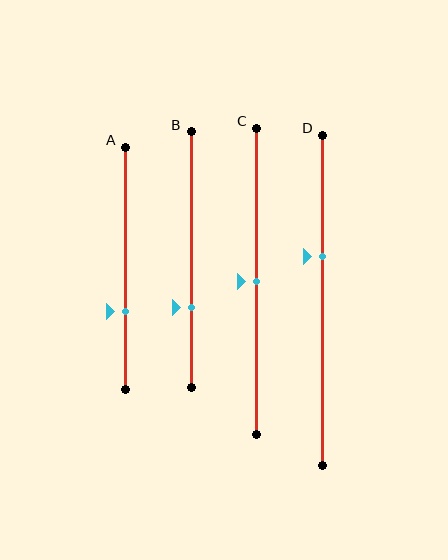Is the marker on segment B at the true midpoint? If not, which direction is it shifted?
No, the marker on segment B is shifted downward by about 18% of the segment length.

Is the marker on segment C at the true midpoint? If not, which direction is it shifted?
Yes, the marker on segment C is at the true midpoint.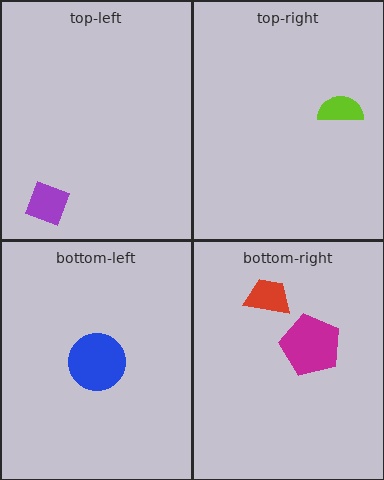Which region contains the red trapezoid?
The bottom-right region.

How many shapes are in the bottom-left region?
1.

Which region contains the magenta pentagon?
The bottom-right region.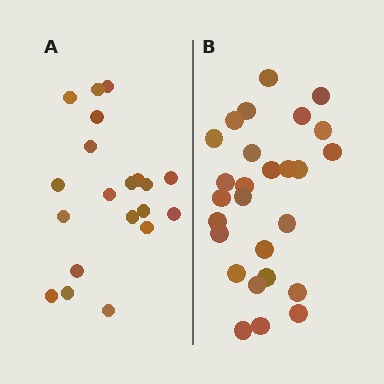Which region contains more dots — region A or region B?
Region B (the right region) has more dots.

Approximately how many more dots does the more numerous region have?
Region B has roughly 8 or so more dots than region A.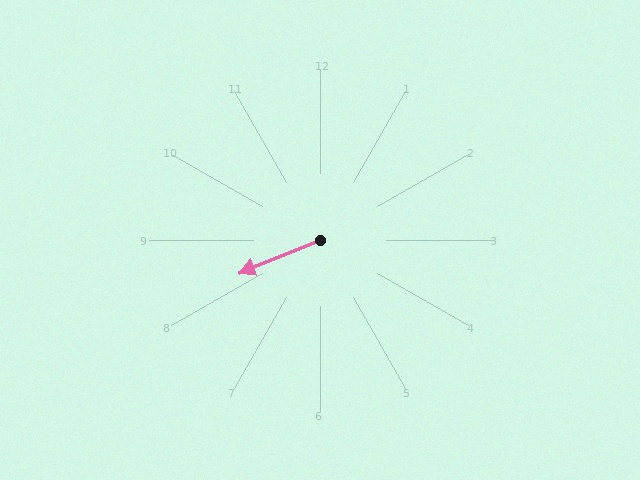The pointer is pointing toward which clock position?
Roughly 8 o'clock.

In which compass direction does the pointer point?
West.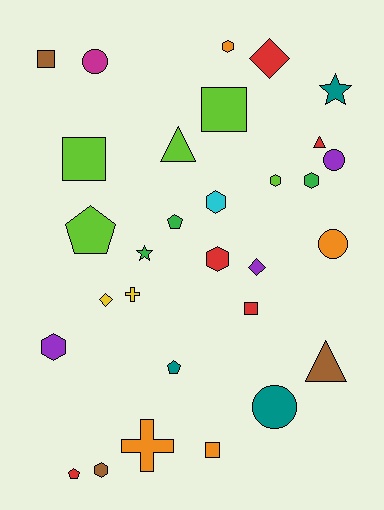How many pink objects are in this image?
There are no pink objects.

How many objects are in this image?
There are 30 objects.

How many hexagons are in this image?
There are 7 hexagons.